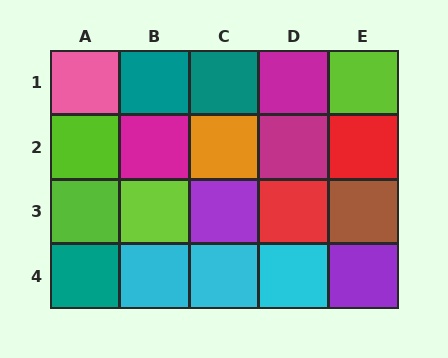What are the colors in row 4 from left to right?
Teal, cyan, cyan, cyan, purple.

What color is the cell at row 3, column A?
Lime.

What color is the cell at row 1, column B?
Teal.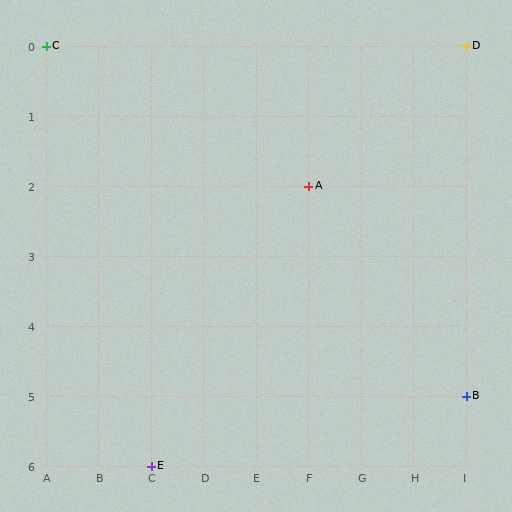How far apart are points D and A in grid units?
Points D and A are 3 columns and 2 rows apart (about 3.6 grid units diagonally).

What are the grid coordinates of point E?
Point E is at grid coordinates (C, 6).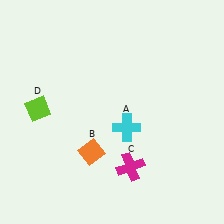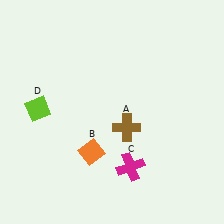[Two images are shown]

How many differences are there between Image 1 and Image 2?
There is 1 difference between the two images.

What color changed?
The cross (A) changed from cyan in Image 1 to brown in Image 2.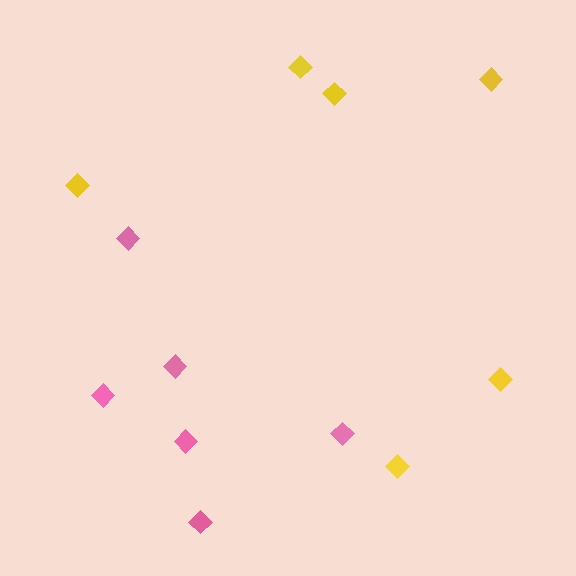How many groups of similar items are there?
There are 2 groups: one group of pink diamonds (6) and one group of yellow diamonds (6).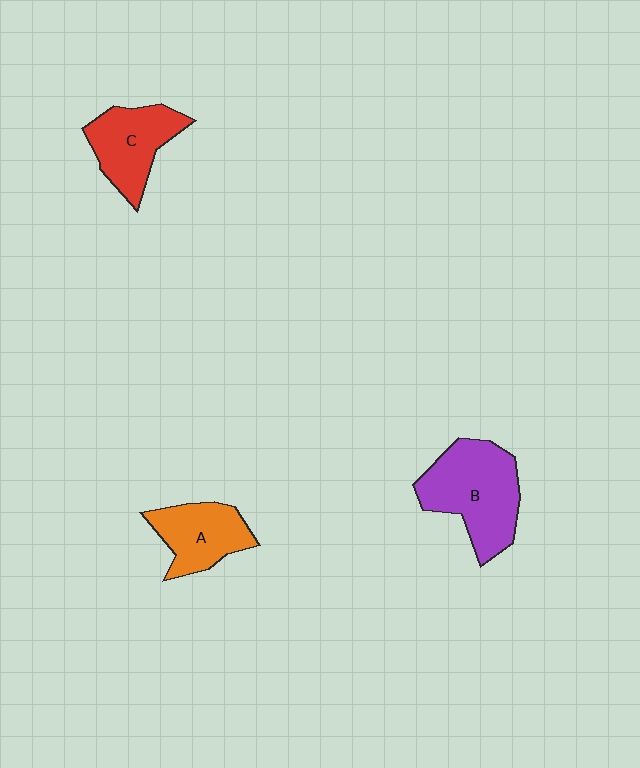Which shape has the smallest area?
Shape A (orange).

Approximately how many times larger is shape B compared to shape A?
Approximately 1.5 times.